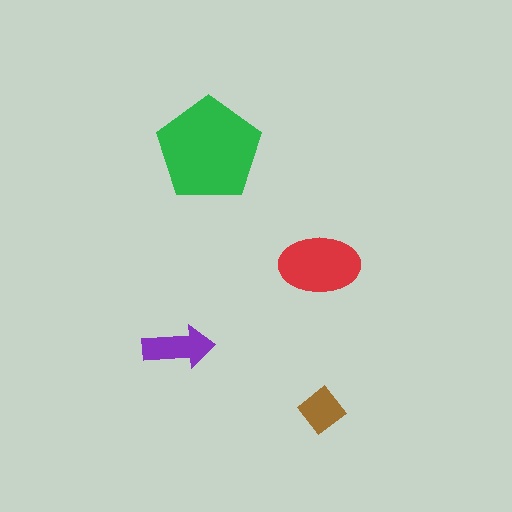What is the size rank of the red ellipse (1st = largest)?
2nd.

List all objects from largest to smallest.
The green pentagon, the red ellipse, the purple arrow, the brown diamond.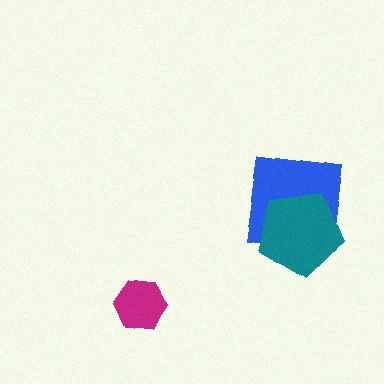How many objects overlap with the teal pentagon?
1 object overlaps with the teal pentagon.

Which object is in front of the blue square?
The teal pentagon is in front of the blue square.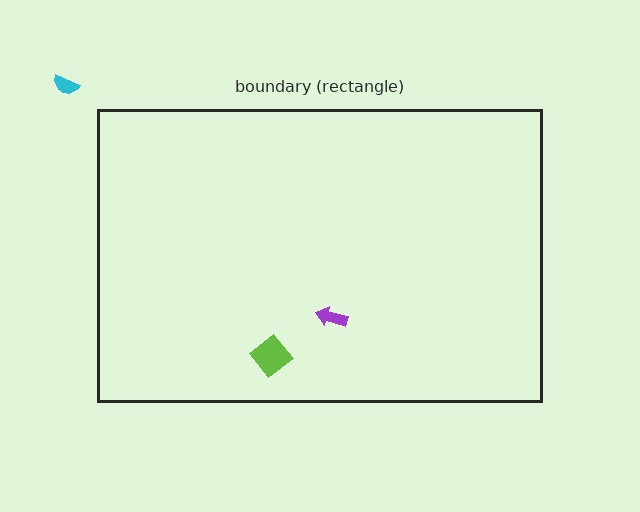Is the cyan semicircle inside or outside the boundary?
Outside.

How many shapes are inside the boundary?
2 inside, 1 outside.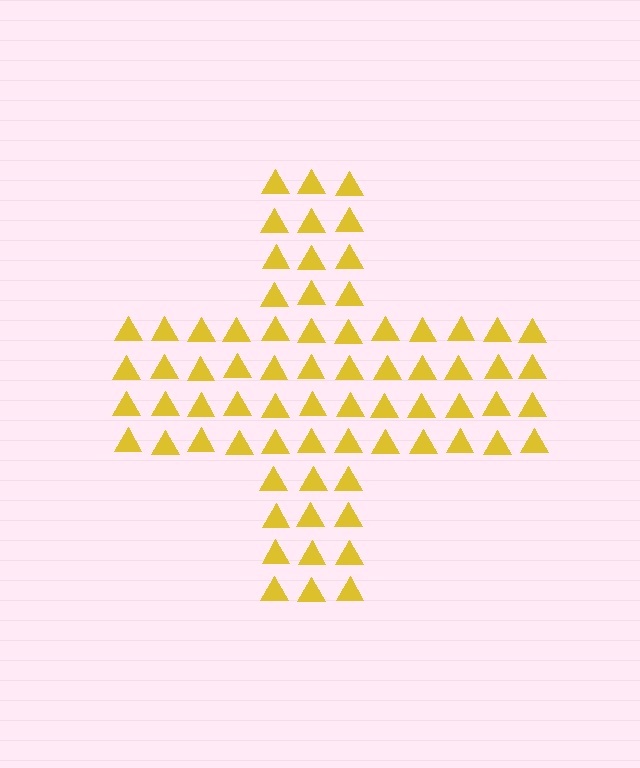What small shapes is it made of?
It is made of small triangles.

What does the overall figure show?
The overall figure shows a cross.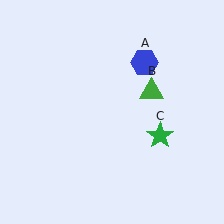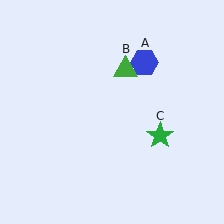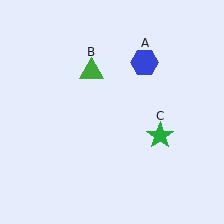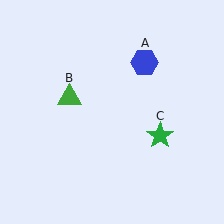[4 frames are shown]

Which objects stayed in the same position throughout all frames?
Blue hexagon (object A) and green star (object C) remained stationary.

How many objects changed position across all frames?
1 object changed position: green triangle (object B).